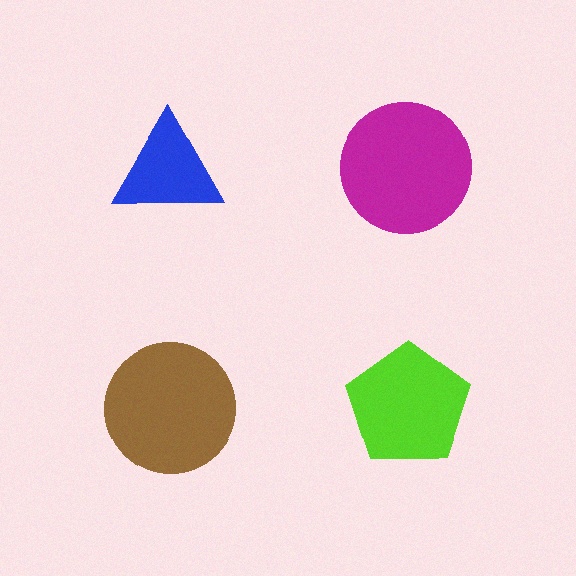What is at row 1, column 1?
A blue triangle.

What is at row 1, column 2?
A magenta circle.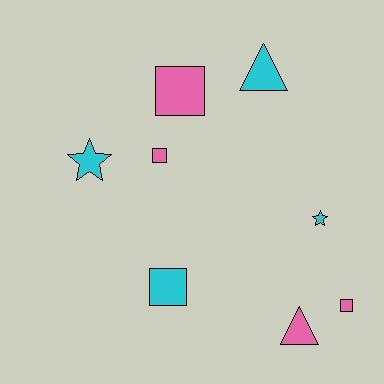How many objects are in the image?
There are 8 objects.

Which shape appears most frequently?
Square, with 4 objects.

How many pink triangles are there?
There is 1 pink triangle.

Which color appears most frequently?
Cyan, with 4 objects.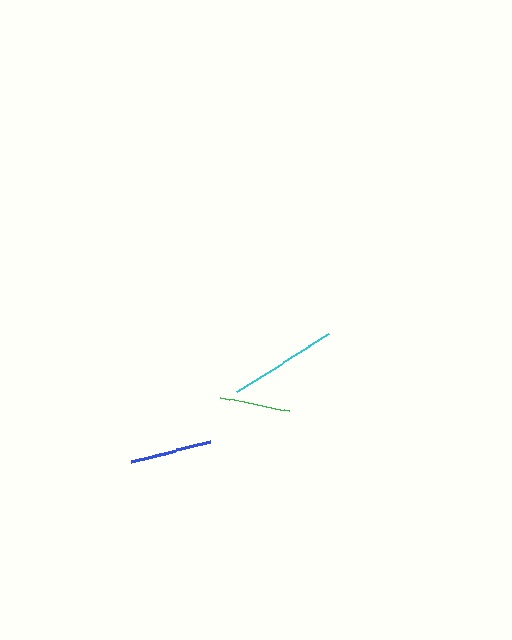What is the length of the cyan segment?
The cyan segment is approximately 109 pixels long.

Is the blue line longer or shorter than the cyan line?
The cyan line is longer than the blue line.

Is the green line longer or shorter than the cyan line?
The cyan line is longer than the green line.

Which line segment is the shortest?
The green line is the shortest at approximately 69 pixels.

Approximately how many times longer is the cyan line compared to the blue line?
The cyan line is approximately 1.3 times the length of the blue line.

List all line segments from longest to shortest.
From longest to shortest: cyan, blue, green.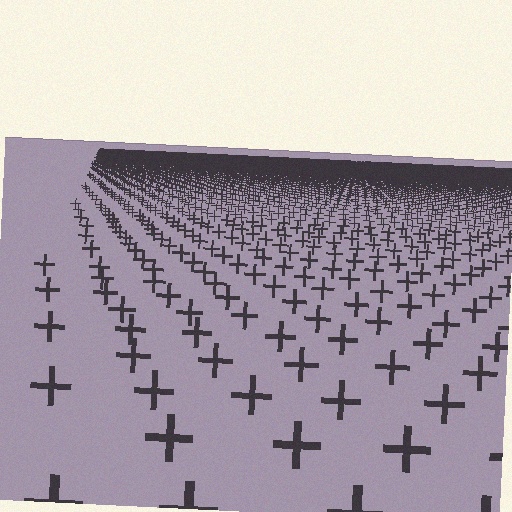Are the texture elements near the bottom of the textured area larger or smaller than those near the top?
Larger. Near the bottom, elements are closer to the viewer and appear at a bigger on-screen size.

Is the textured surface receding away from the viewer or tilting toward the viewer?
The surface is receding away from the viewer. Texture elements get smaller and denser toward the top.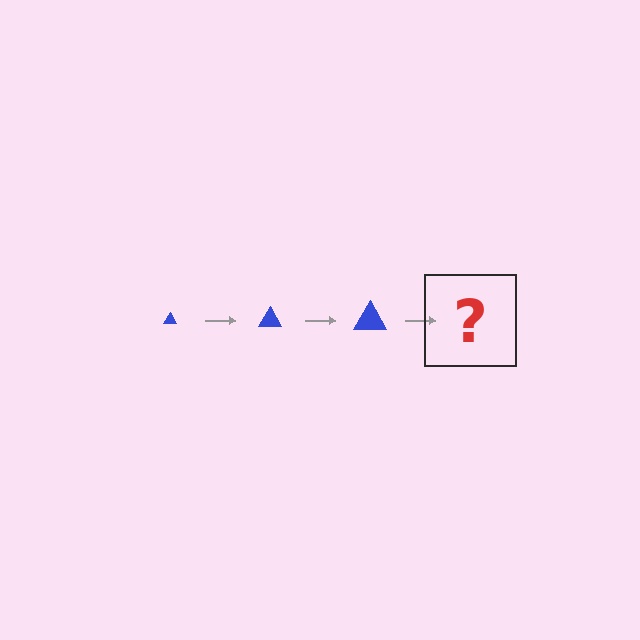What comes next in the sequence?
The next element should be a blue triangle, larger than the previous one.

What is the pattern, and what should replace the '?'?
The pattern is that the triangle gets progressively larger each step. The '?' should be a blue triangle, larger than the previous one.